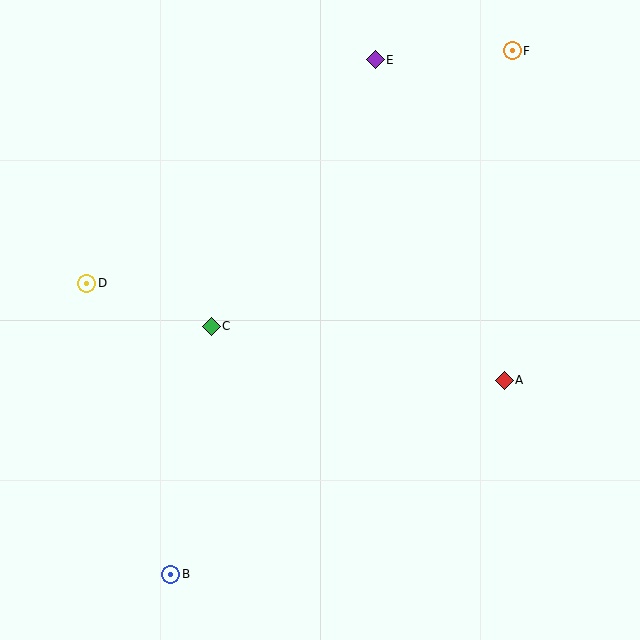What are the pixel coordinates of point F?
Point F is at (512, 51).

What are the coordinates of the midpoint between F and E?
The midpoint between F and E is at (444, 55).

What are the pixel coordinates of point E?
Point E is at (375, 60).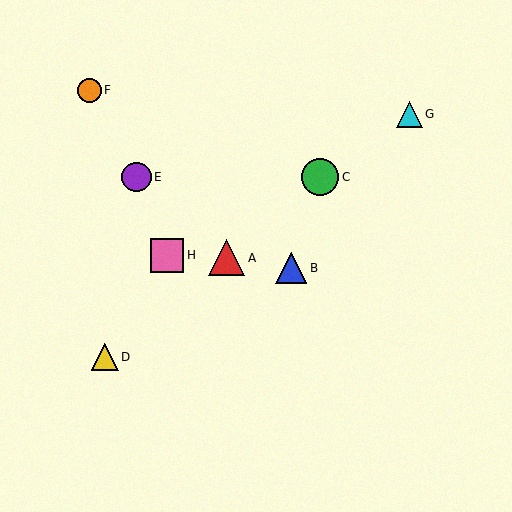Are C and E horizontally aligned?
Yes, both are at y≈177.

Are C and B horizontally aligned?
No, C is at y≈177 and B is at y≈268.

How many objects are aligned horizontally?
2 objects (C, E) are aligned horizontally.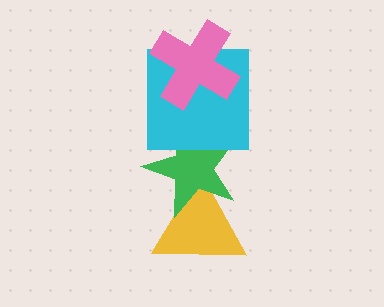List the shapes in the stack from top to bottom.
From top to bottom: the pink cross, the cyan square, the green star, the yellow triangle.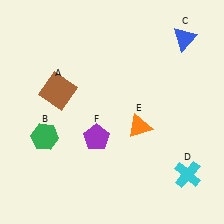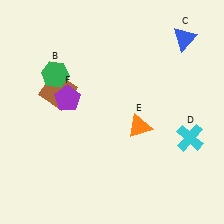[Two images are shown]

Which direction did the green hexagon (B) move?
The green hexagon (B) moved up.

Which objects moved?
The objects that moved are: the green hexagon (B), the cyan cross (D), the purple pentagon (F).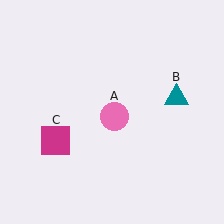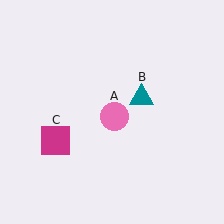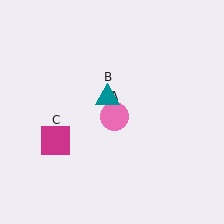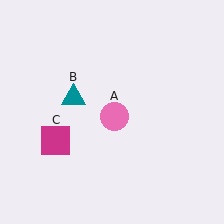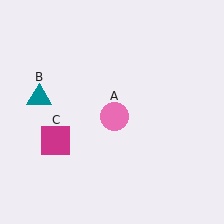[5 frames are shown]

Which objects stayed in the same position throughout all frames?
Pink circle (object A) and magenta square (object C) remained stationary.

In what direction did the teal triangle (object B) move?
The teal triangle (object B) moved left.